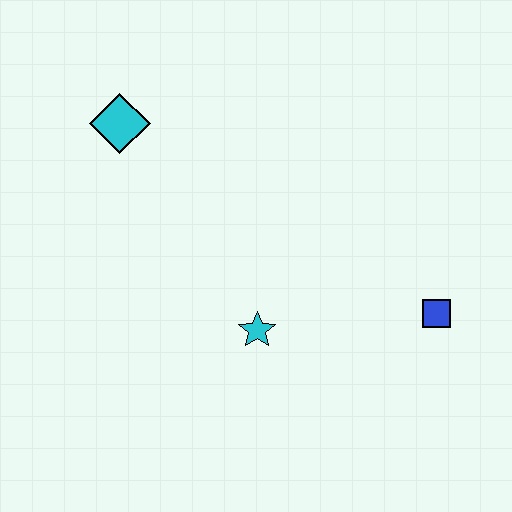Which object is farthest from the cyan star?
The cyan diamond is farthest from the cyan star.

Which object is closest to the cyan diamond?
The cyan star is closest to the cyan diamond.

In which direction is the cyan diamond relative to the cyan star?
The cyan diamond is above the cyan star.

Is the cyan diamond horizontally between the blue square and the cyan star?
No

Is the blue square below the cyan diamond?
Yes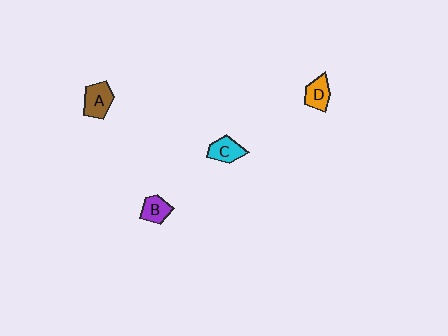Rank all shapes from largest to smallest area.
From largest to smallest: A (brown), C (cyan), D (orange), B (purple).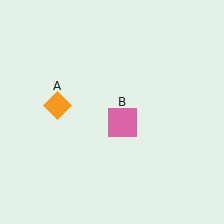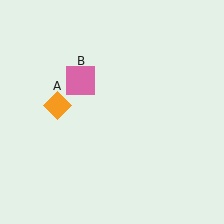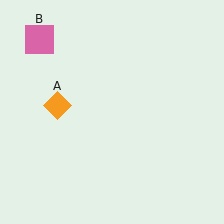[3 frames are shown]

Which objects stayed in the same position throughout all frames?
Orange diamond (object A) remained stationary.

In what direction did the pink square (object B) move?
The pink square (object B) moved up and to the left.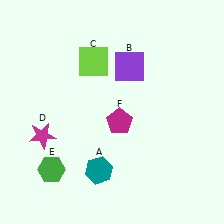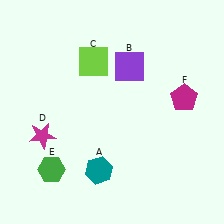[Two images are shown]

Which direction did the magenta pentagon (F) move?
The magenta pentagon (F) moved right.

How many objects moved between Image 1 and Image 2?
1 object moved between the two images.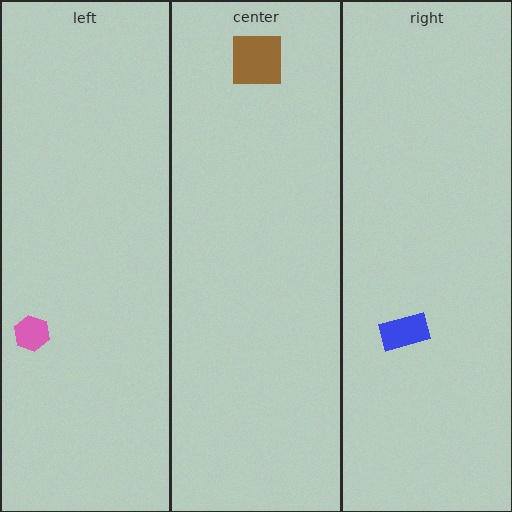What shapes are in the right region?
The blue rectangle.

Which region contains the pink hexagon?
The left region.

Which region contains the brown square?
The center region.